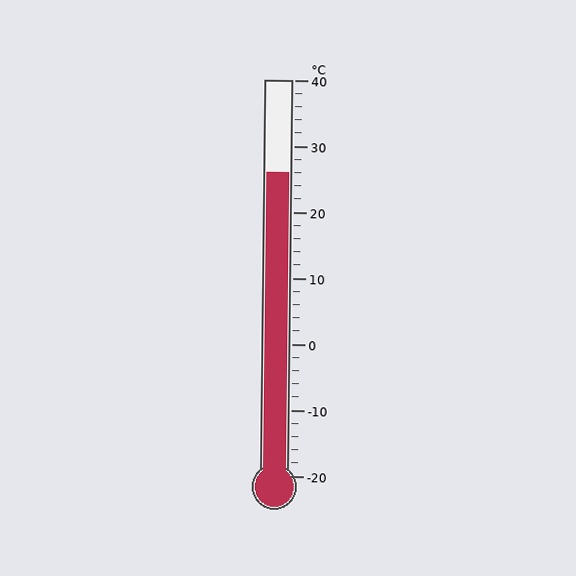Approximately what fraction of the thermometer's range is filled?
The thermometer is filled to approximately 75% of its range.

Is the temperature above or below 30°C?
The temperature is below 30°C.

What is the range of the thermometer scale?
The thermometer scale ranges from -20°C to 40°C.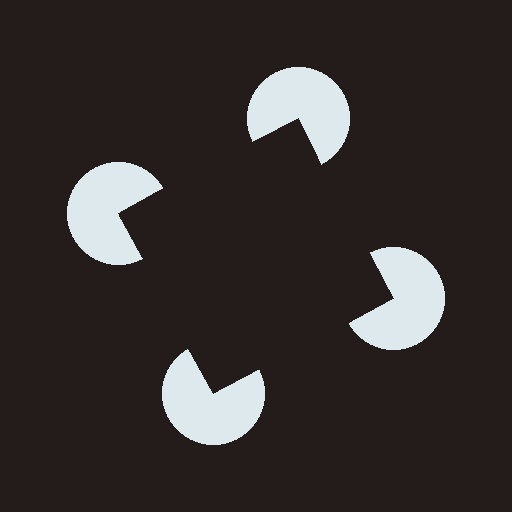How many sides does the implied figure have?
4 sides.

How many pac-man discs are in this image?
There are 4 — one at each vertex of the illusory square.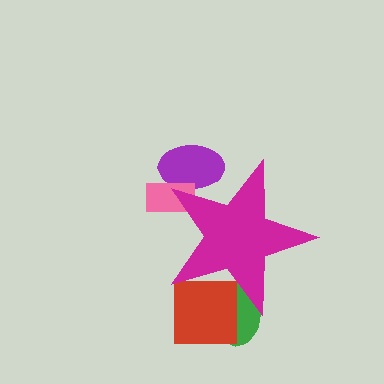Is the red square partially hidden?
Yes, the red square is partially hidden behind the magenta star.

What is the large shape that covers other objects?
A magenta star.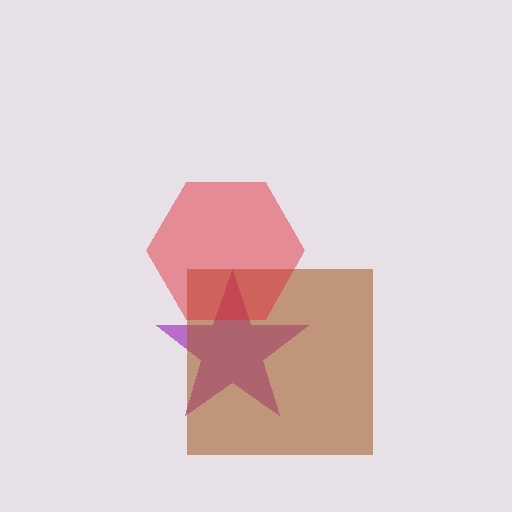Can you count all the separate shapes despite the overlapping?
Yes, there are 3 separate shapes.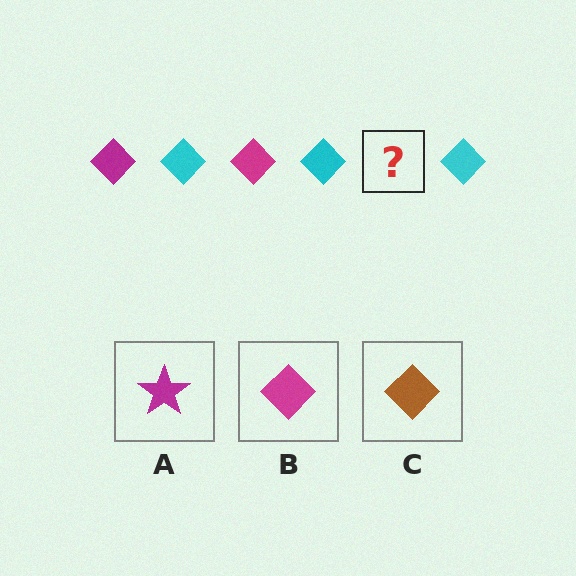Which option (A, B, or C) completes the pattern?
B.